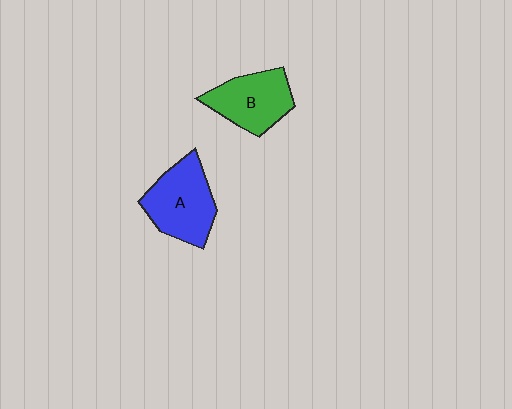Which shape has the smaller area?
Shape B (green).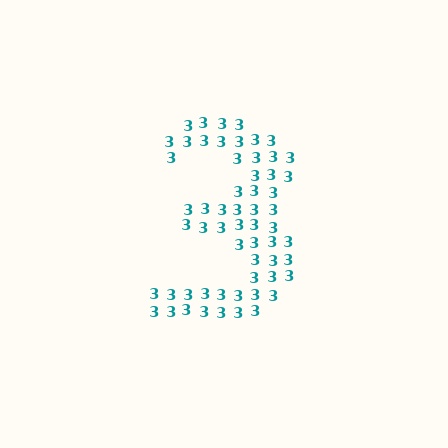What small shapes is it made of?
It is made of small digit 3's.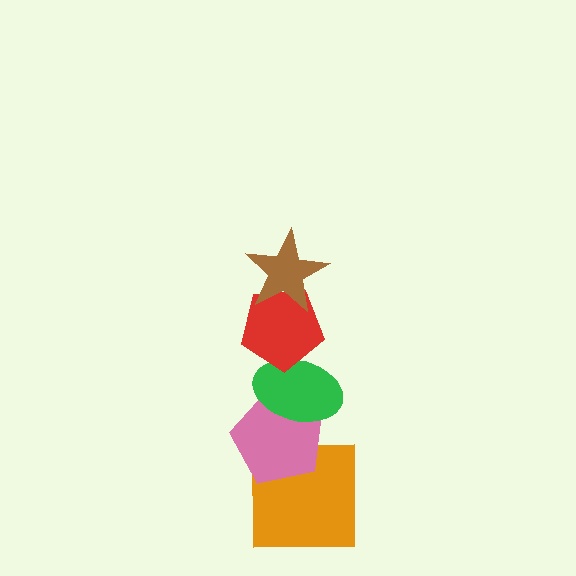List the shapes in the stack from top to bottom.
From top to bottom: the brown star, the red pentagon, the green ellipse, the pink pentagon, the orange square.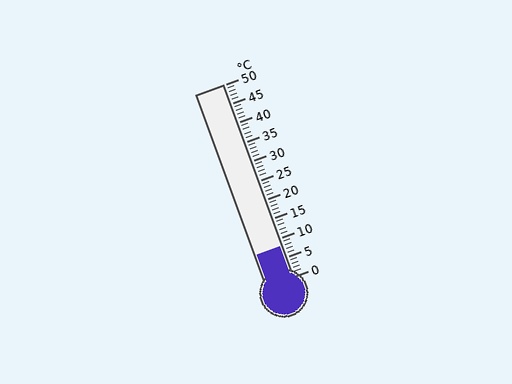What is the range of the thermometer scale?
The thermometer scale ranges from 0°C to 50°C.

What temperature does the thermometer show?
The thermometer shows approximately 8°C.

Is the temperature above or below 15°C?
The temperature is below 15°C.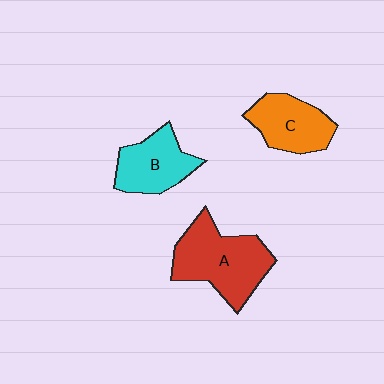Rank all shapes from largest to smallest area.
From largest to smallest: A (red), B (cyan), C (orange).